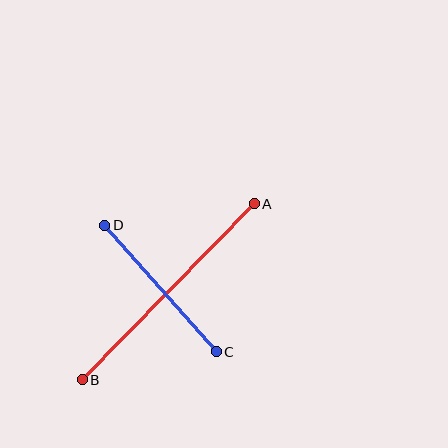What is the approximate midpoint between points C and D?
The midpoint is at approximately (160, 288) pixels.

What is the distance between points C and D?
The distance is approximately 168 pixels.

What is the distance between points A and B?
The distance is approximately 246 pixels.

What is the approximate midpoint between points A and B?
The midpoint is at approximately (168, 292) pixels.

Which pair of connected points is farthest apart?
Points A and B are farthest apart.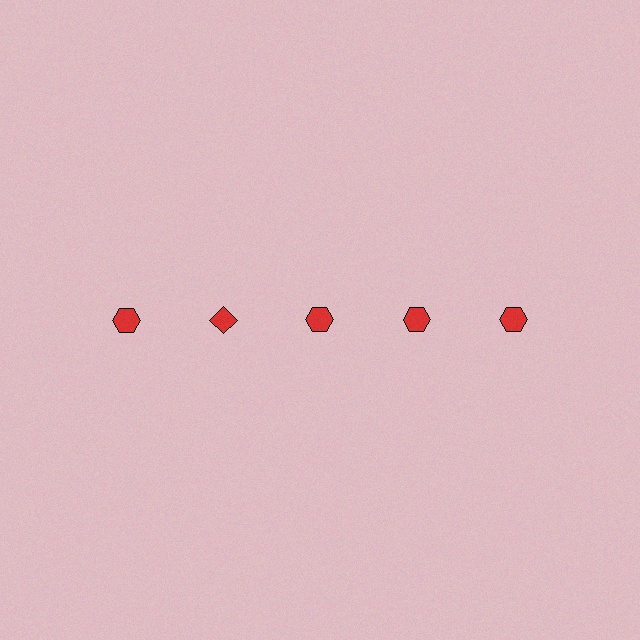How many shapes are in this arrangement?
There are 5 shapes arranged in a grid pattern.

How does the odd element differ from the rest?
It has a different shape: diamond instead of hexagon.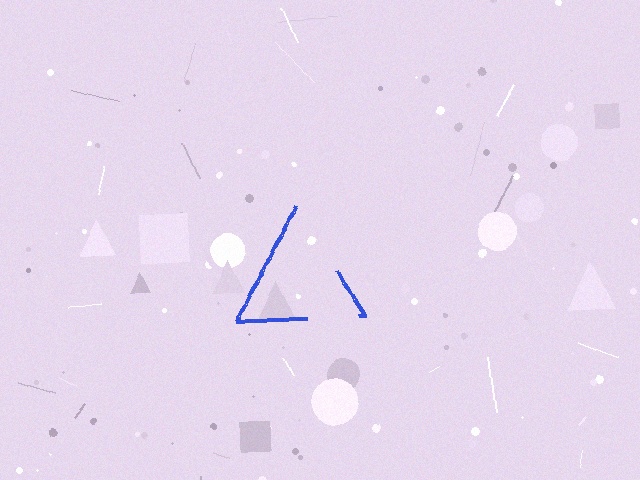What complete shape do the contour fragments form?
The contour fragments form a triangle.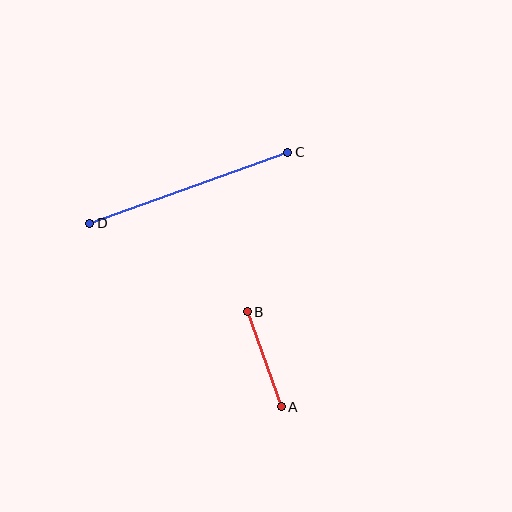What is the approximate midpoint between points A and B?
The midpoint is at approximately (264, 359) pixels.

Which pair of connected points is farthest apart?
Points C and D are farthest apart.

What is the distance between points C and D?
The distance is approximately 210 pixels.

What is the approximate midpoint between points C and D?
The midpoint is at approximately (189, 188) pixels.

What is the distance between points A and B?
The distance is approximately 101 pixels.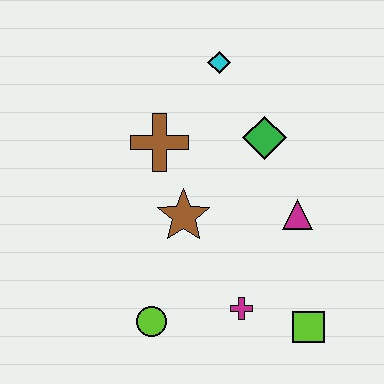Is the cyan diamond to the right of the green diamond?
No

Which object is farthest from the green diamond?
The lime circle is farthest from the green diamond.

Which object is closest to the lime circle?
The magenta cross is closest to the lime circle.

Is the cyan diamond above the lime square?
Yes